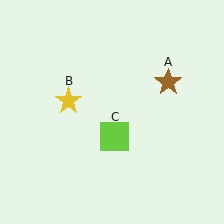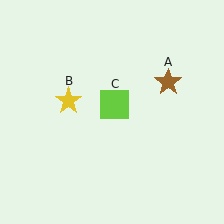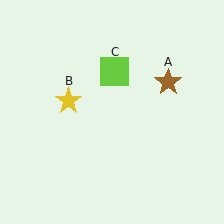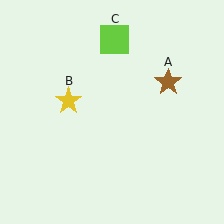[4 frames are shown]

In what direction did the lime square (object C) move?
The lime square (object C) moved up.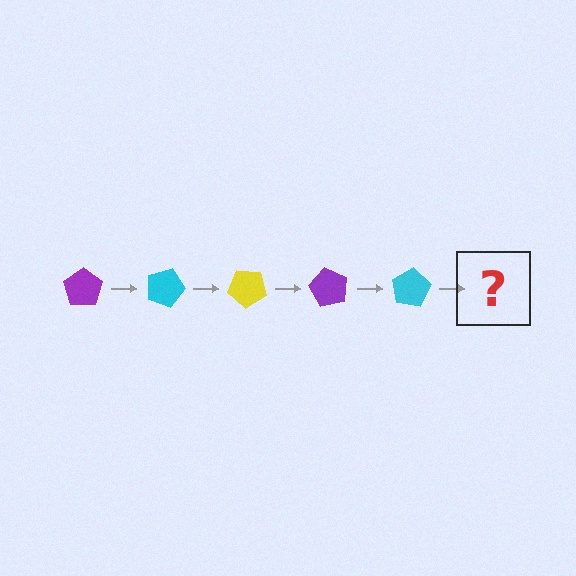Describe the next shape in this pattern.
It should be a yellow pentagon, rotated 100 degrees from the start.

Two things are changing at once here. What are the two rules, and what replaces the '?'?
The two rules are that it rotates 20 degrees each step and the color cycles through purple, cyan, and yellow. The '?' should be a yellow pentagon, rotated 100 degrees from the start.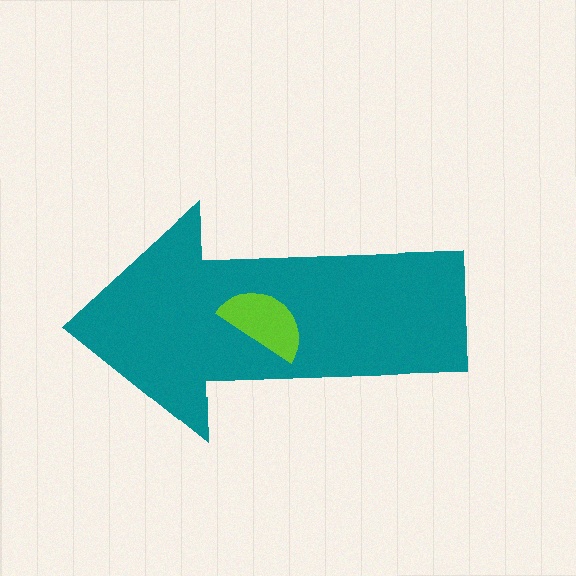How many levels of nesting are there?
2.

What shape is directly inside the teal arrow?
The lime semicircle.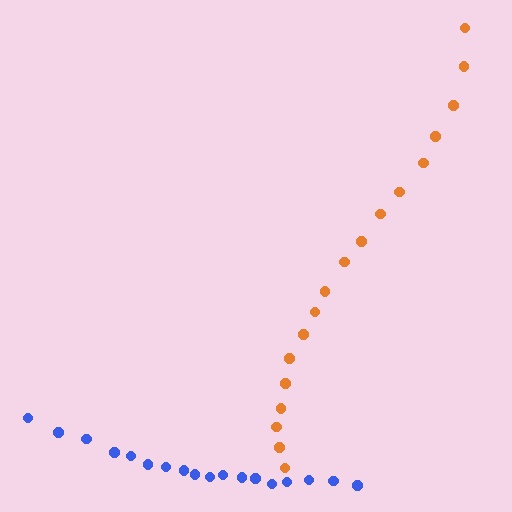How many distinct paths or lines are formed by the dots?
There are 2 distinct paths.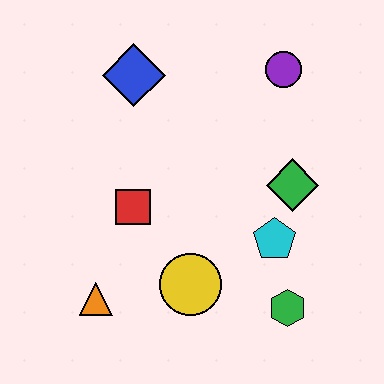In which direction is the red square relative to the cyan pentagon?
The red square is to the left of the cyan pentagon.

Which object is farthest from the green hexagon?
The blue diamond is farthest from the green hexagon.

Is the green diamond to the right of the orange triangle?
Yes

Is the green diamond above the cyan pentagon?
Yes